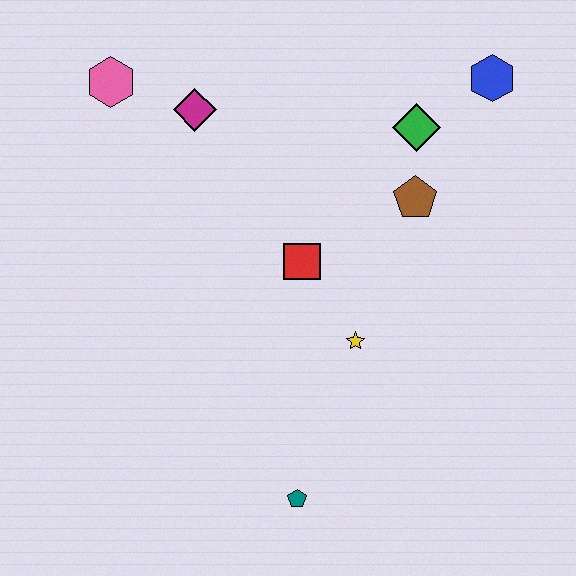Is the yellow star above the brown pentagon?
No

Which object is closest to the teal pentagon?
The yellow star is closest to the teal pentagon.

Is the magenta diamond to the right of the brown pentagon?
No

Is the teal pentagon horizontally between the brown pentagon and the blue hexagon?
No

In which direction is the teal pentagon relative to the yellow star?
The teal pentagon is below the yellow star.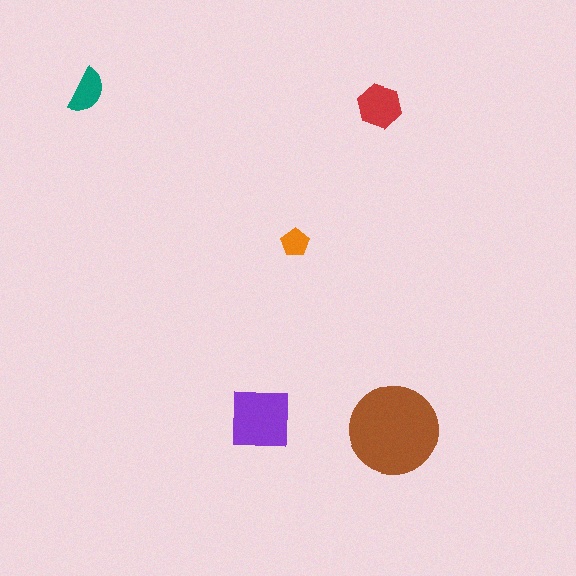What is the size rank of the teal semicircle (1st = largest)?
4th.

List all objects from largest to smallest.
The brown circle, the purple square, the red hexagon, the teal semicircle, the orange pentagon.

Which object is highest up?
The teal semicircle is topmost.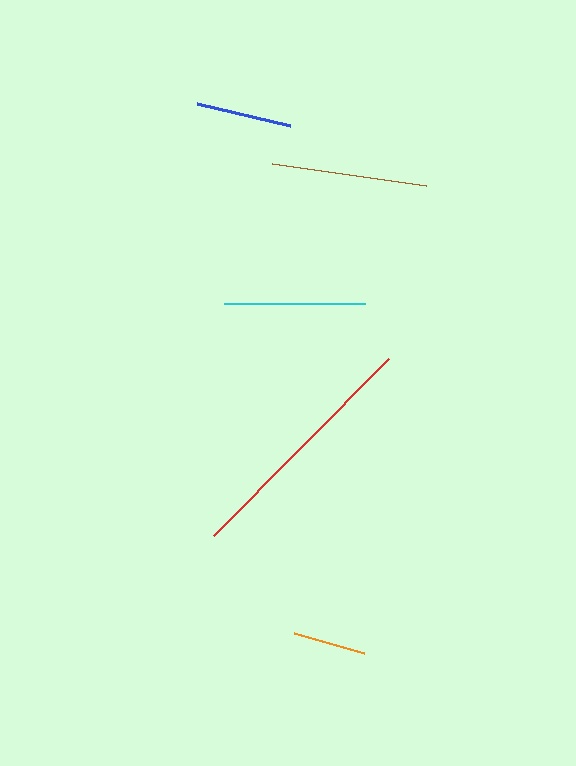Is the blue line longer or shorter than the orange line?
The blue line is longer than the orange line.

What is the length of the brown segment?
The brown segment is approximately 155 pixels long.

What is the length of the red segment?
The red segment is approximately 249 pixels long.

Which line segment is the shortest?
The orange line is the shortest at approximately 72 pixels.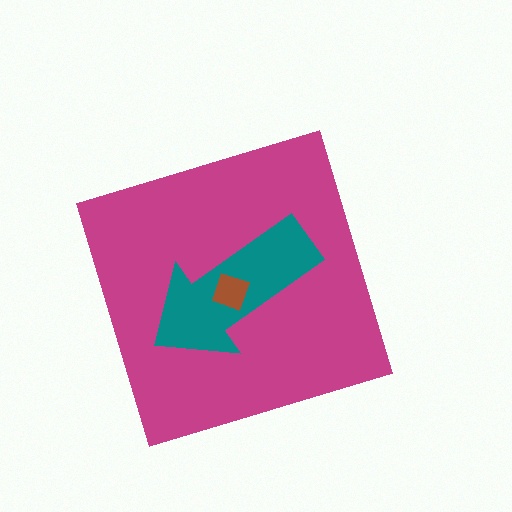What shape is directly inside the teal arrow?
The brown square.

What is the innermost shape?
The brown square.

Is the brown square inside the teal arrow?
Yes.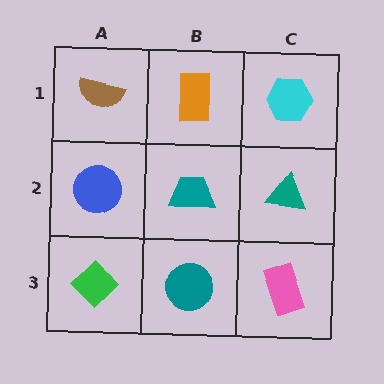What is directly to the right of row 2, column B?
A teal triangle.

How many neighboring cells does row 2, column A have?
3.